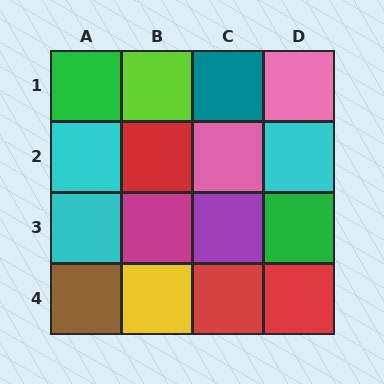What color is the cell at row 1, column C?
Teal.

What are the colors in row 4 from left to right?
Brown, yellow, red, red.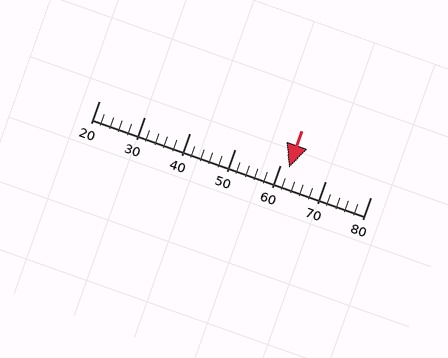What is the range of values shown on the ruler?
The ruler shows values from 20 to 80.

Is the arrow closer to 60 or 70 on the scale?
The arrow is closer to 60.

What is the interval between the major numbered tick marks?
The major tick marks are spaced 10 units apart.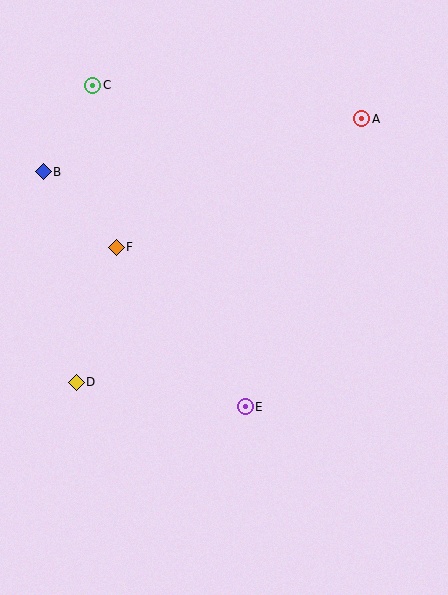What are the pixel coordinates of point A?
Point A is at (362, 119).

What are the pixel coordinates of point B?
Point B is at (43, 172).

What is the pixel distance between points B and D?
The distance between B and D is 213 pixels.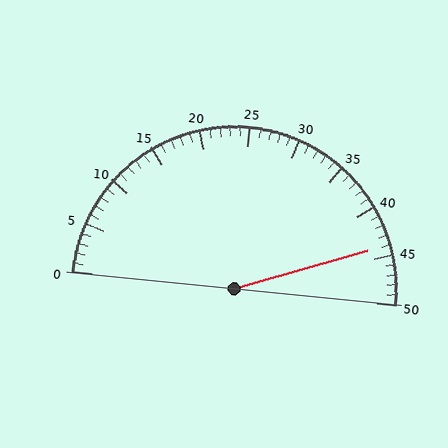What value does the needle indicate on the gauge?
The needle indicates approximately 44.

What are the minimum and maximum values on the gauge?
The gauge ranges from 0 to 50.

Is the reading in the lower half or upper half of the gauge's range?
The reading is in the upper half of the range (0 to 50).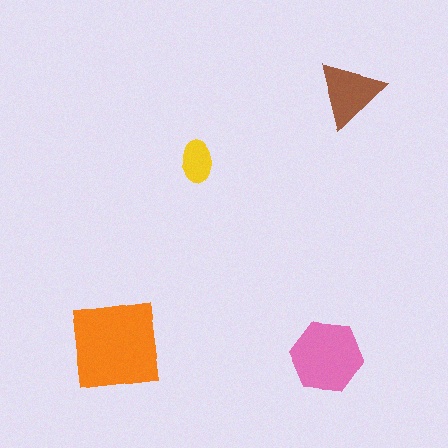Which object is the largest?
The orange square.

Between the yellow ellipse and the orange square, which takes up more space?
The orange square.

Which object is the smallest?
The yellow ellipse.